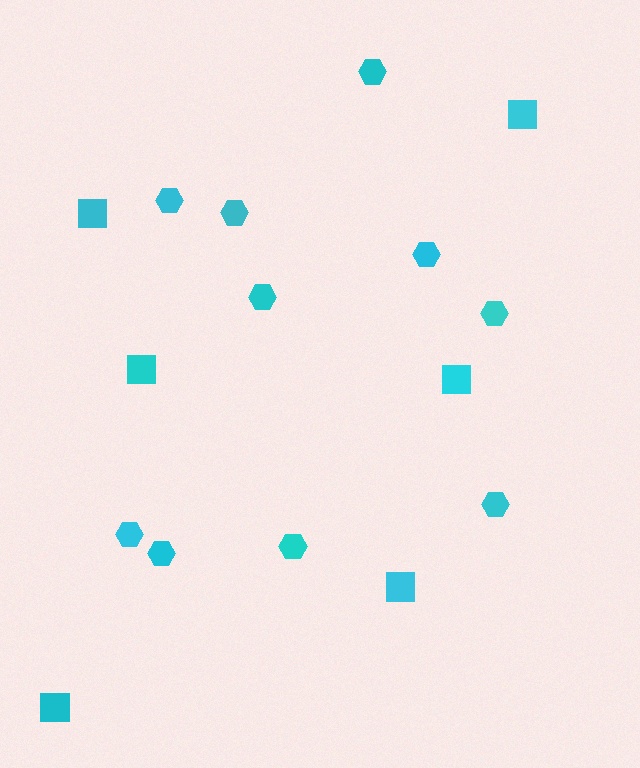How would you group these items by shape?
There are 2 groups: one group of squares (6) and one group of hexagons (10).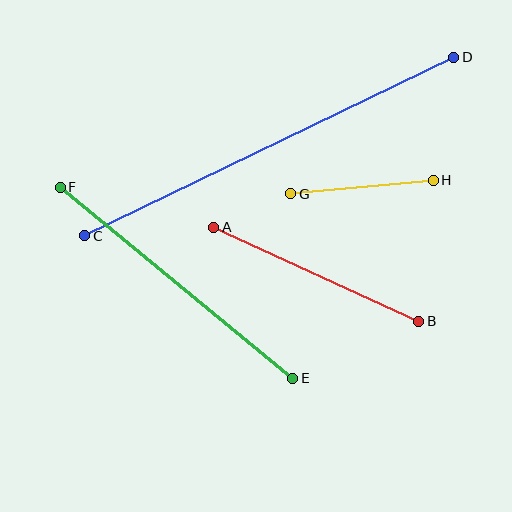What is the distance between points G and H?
The distance is approximately 143 pixels.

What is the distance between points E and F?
The distance is approximately 301 pixels.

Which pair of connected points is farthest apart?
Points C and D are farthest apart.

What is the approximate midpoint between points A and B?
The midpoint is at approximately (316, 274) pixels.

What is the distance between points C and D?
The distance is approximately 410 pixels.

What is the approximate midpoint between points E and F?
The midpoint is at approximately (176, 283) pixels.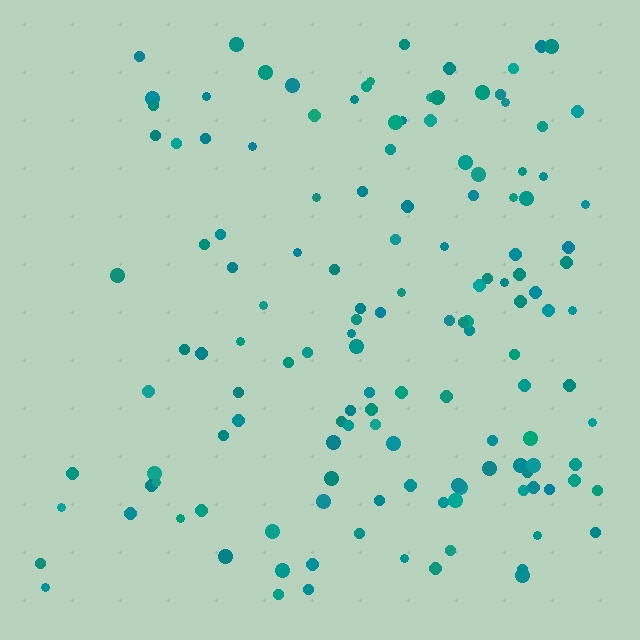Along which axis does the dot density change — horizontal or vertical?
Horizontal.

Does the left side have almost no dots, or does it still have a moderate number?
Still a moderate number, just noticeably fewer than the right.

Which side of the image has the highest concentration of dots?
The right.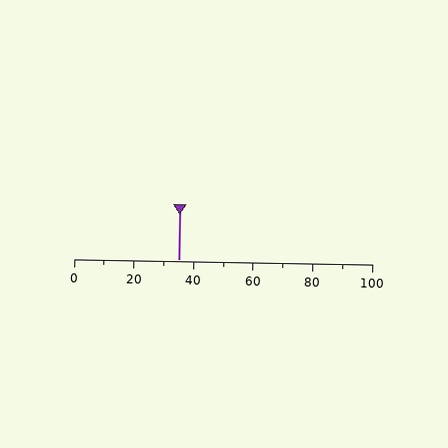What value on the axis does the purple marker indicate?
The marker indicates approximately 35.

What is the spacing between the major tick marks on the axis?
The major ticks are spaced 20 apart.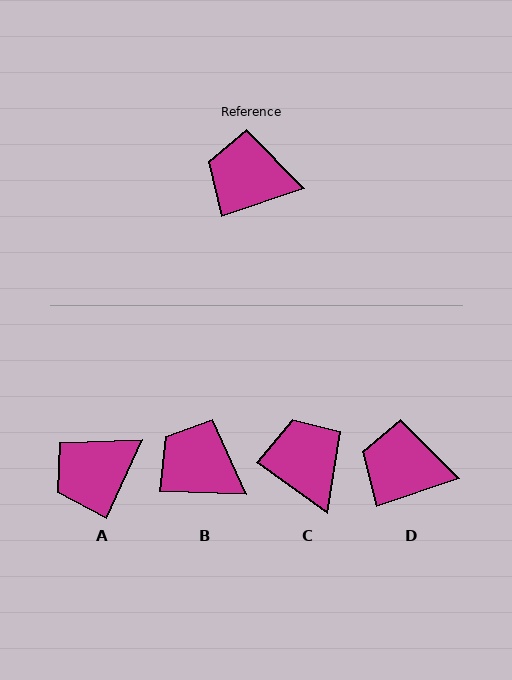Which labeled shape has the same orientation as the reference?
D.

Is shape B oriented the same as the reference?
No, it is off by about 20 degrees.